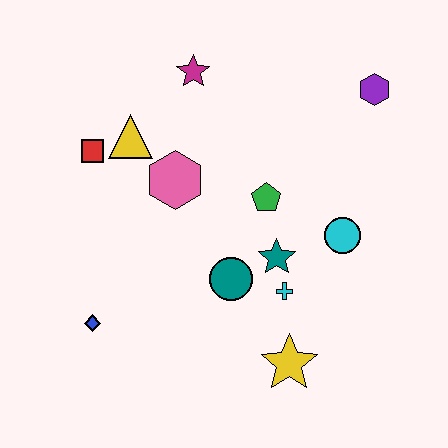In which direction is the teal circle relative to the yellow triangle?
The teal circle is below the yellow triangle.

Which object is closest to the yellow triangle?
The red square is closest to the yellow triangle.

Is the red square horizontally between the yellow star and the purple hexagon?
No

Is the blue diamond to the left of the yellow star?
Yes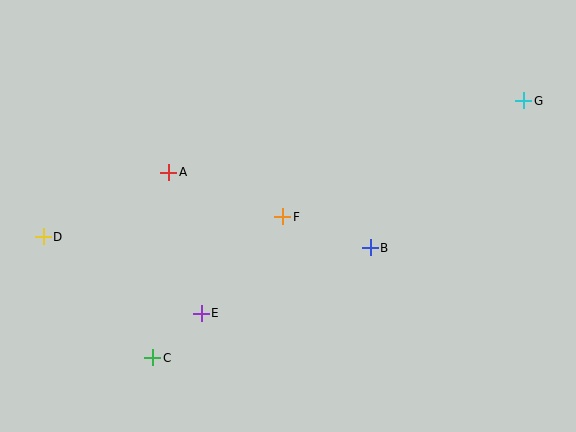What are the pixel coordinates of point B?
Point B is at (370, 248).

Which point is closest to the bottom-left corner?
Point C is closest to the bottom-left corner.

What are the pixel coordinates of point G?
Point G is at (524, 101).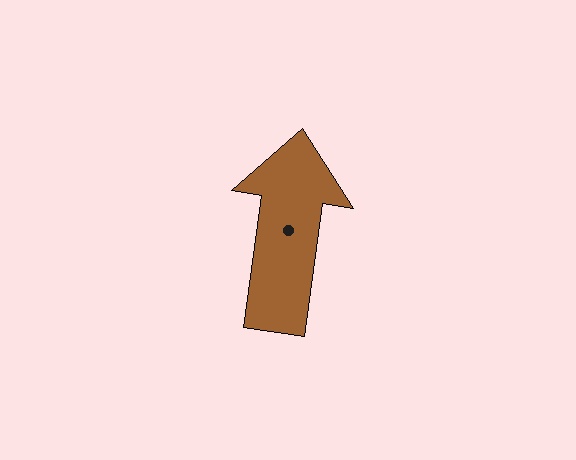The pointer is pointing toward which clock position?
Roughly 12 o'clock.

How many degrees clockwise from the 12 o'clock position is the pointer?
Approximately 8 degrees.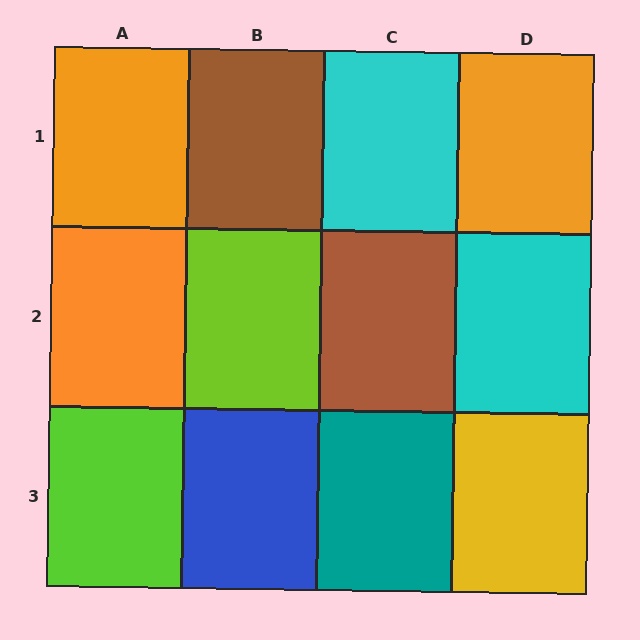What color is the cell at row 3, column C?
Teal.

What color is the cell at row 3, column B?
Blue.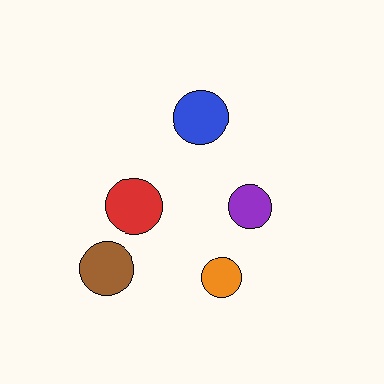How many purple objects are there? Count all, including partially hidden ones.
There is 1 purple object.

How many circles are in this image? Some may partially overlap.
There are 5 circles.